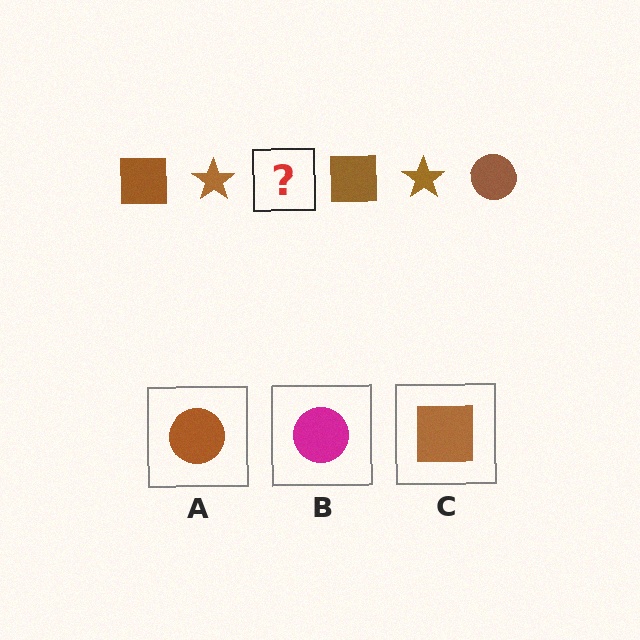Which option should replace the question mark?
Option A.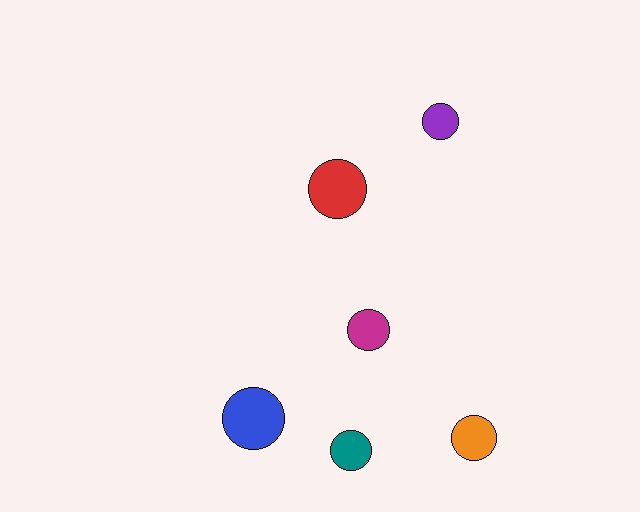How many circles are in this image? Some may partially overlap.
There are 6 circles.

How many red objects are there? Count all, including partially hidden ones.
There is 1 red object.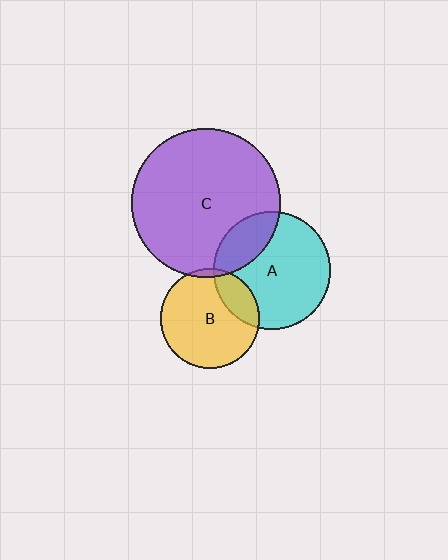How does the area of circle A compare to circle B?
Approximately 1.4 times.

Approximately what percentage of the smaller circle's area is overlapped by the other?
Approximately 5%.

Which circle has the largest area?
Circle C (purple).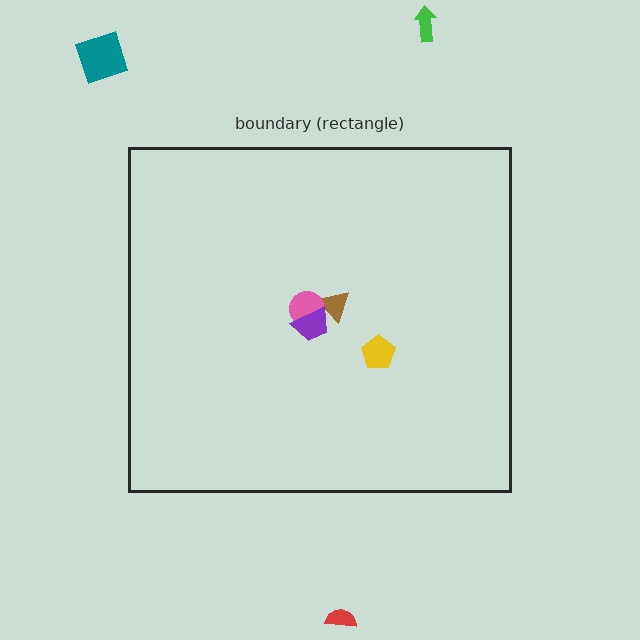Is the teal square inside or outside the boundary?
Outside.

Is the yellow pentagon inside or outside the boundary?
Inside.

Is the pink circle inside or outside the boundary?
Inside.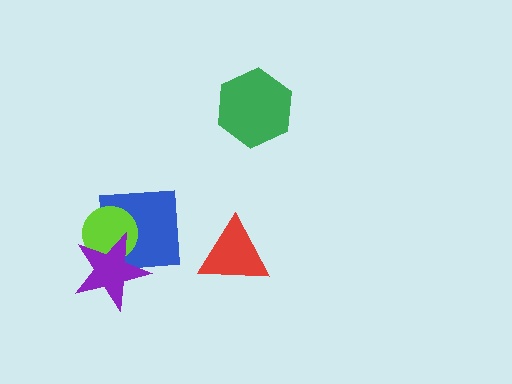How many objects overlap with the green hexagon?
0 objects overlap with the green hexagon.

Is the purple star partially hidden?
No, no other shape covers it.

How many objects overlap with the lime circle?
2 objects overlap with the lime circle.